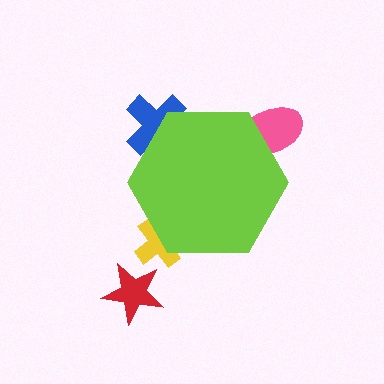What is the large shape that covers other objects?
A lime hexagon.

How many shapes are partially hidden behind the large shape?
3 shapes are partially hidden.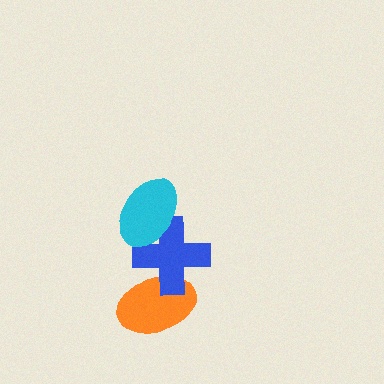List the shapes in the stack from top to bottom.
From top to bottom: the cyan ellipse, the blue cross, the orange ellipse.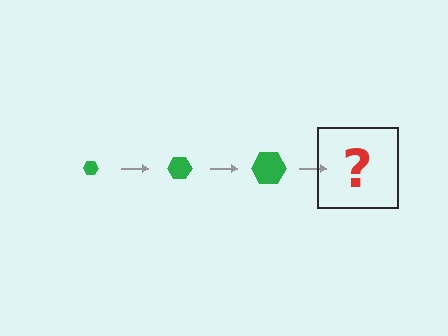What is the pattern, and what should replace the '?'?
The pattern is that the hexagon gets progressively larger each step. The '?' should be a green hexagon, larger than the previous one.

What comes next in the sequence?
The next element should be a green hexagon, larger than the previous one.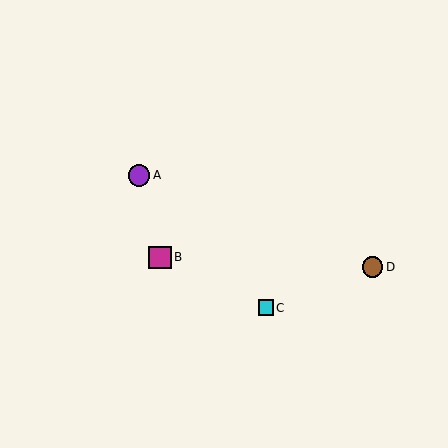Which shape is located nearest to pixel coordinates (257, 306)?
The cyan square (labeled C) at (266, 308) is nearest to that location.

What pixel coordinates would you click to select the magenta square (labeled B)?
Click at (160, 257) to select the magenta square B.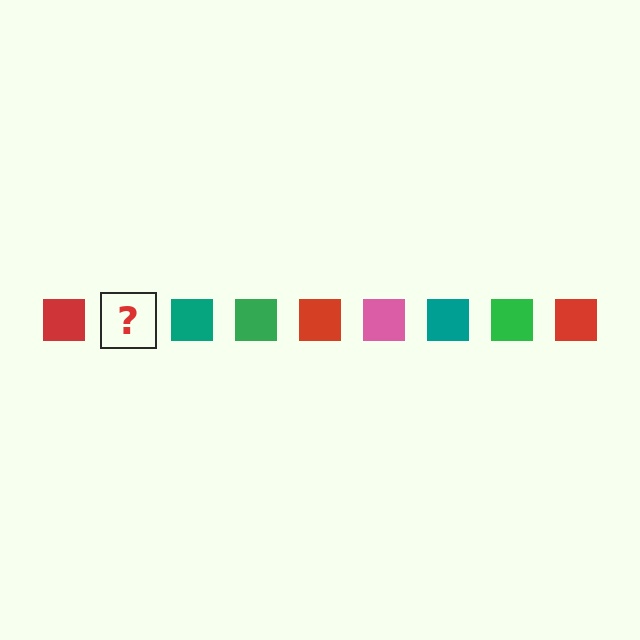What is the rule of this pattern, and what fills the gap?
The rule is that the pattern cycles through red, pink, teal, green squares. The gap should be filled with a pink square.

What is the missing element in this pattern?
The missing element is a pink square.